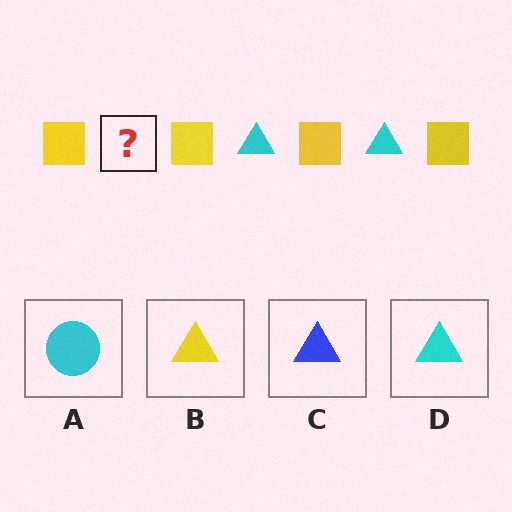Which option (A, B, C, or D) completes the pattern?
D.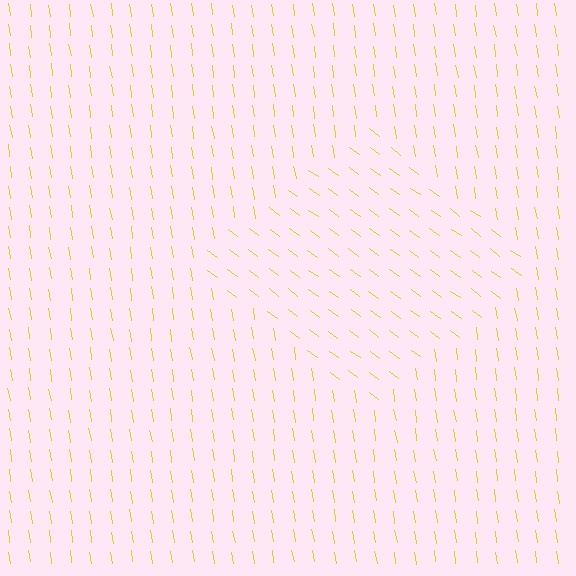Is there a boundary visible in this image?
Yes, there is a texture boundary formed by a change in line orientation.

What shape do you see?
I see a diamond.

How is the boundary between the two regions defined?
The boundary is defined purely by a change in line orientation (approximately 45 degrees difference). All lines are the same color and thickness.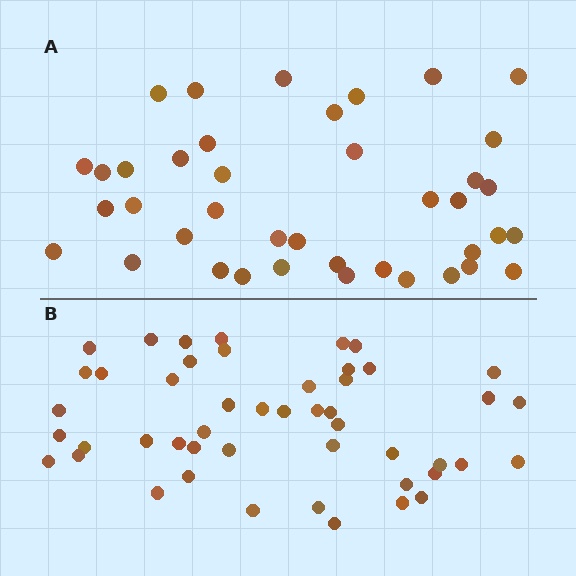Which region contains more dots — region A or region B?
Region B (the bottom region) has more dots.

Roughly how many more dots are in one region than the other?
Region B has roughly 8 or so more dots than region A.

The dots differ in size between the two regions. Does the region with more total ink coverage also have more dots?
No. Region A has more total ink coverage because its dots are larger, but region B actually contains more individual dots. Total area can be misleading — the number of items is what matters here.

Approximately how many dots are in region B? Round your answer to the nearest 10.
About 50 dots. (The exact count is 48, which rounds to 50.)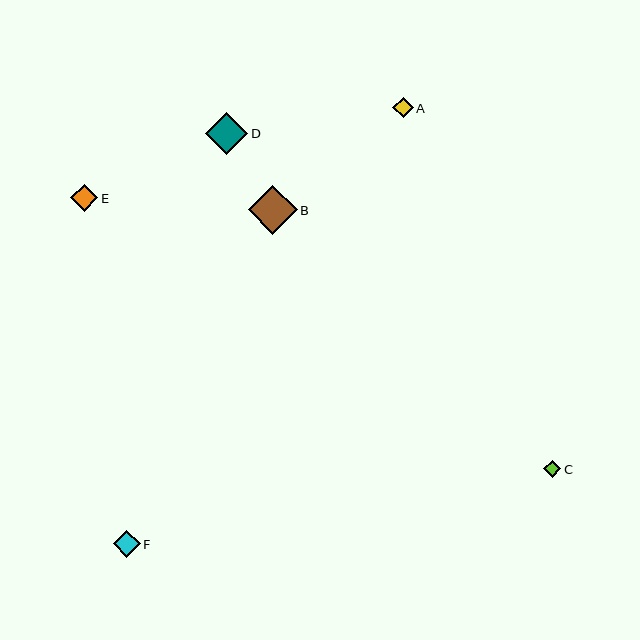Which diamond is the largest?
Diamond B is the largest with a size of approximately 49 pixels.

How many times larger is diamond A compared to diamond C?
Diamond A is approximately 1.2 times the size of diamond C.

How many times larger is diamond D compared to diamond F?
Diamond D is approximately 1.5 times the size of diamond F.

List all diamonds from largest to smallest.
From largest to smallest: B, D, E, F, A, C.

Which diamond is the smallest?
Diamond C is the smallest with a size of approximately 17 pixels.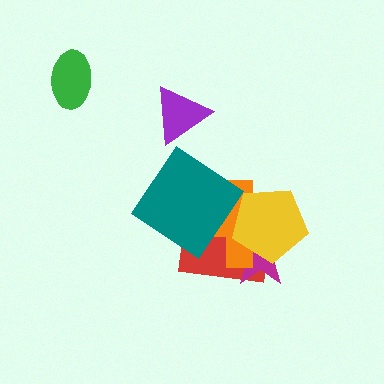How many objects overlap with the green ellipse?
0 objects overlap with the green ellipse.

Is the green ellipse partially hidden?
No, no other shape covers it.